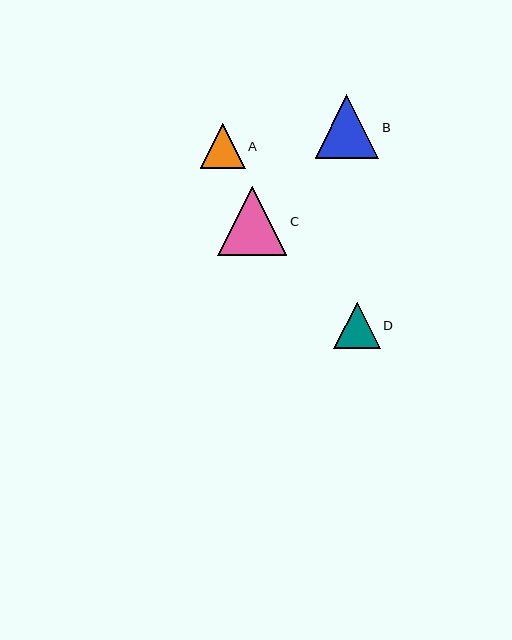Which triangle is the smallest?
Triangle A is the smallest with a size of approximately 45 pixels.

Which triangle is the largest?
Triangle C is the largest with a size of approximately 70 pixels.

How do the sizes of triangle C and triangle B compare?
Triangle C and triangle B are approximately the same size.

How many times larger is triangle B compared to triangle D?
Triangle B is approximately 1.4 times the size of triangle D.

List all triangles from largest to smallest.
From largest to smallest: C, B, D, A.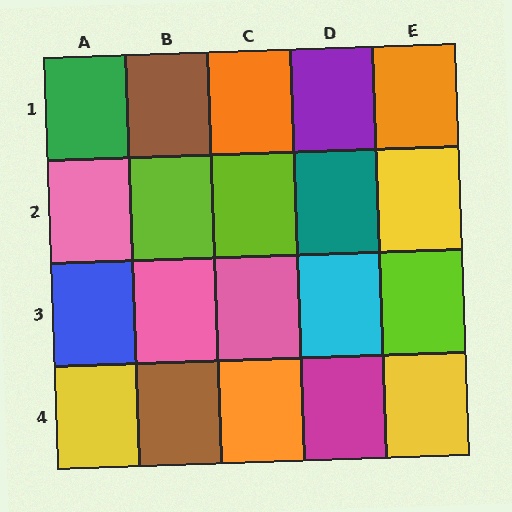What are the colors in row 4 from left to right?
Yellow, brown, orange, magenta, yellow.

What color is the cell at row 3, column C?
Pink.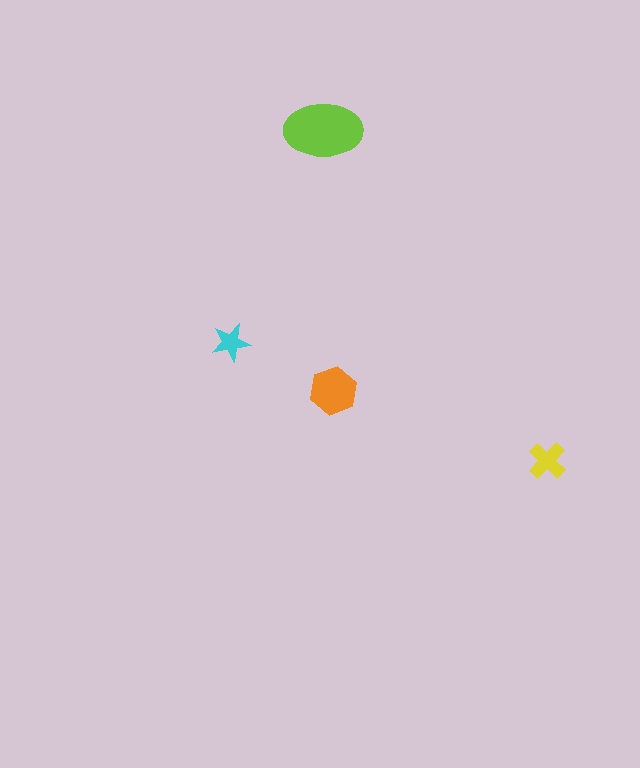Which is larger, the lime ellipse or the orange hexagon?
The lime ellipse.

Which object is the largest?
The lime ellipse.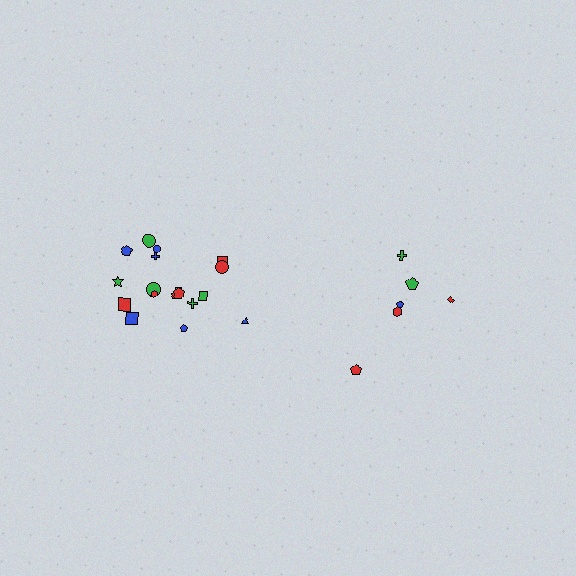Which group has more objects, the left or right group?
The left group.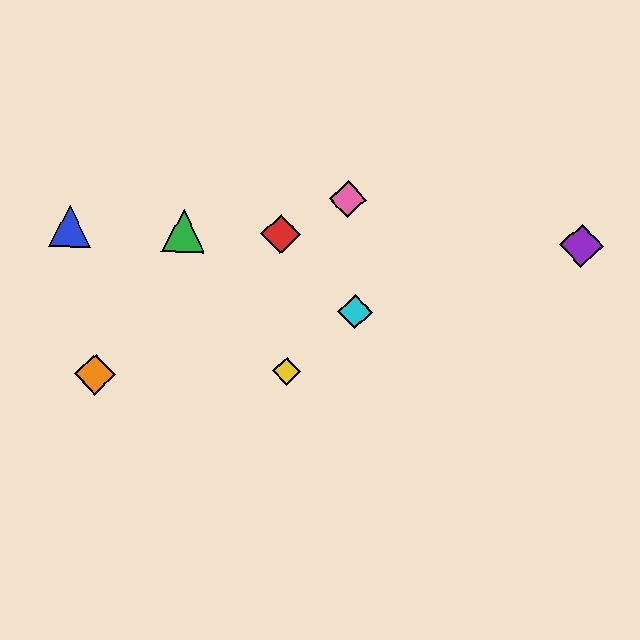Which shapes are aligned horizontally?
The red diamond, the blue triangle, the green triangle, the purple diamond are aligned horizontally.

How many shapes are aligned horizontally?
4 shapes (the red diamond, the blue triangle, the green triangle, the purple diamond) are aligned horizontally.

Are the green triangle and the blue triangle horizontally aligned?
Yes, both are at y≈231.